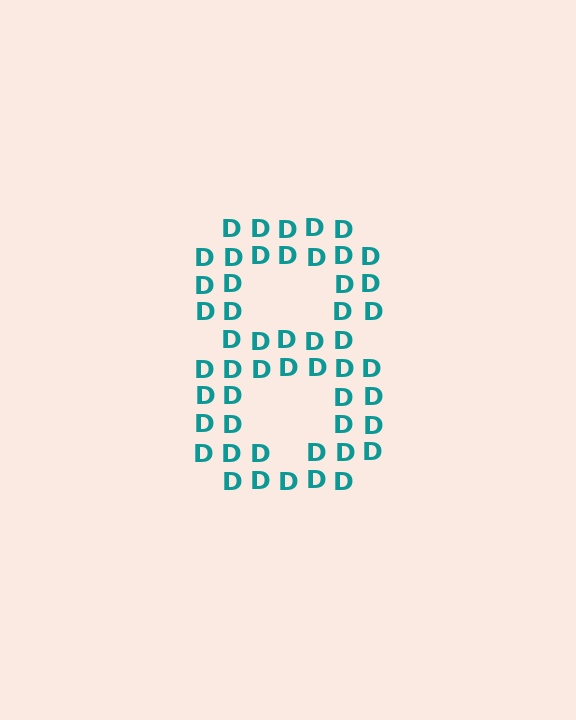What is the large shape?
The large shape is the digit 8.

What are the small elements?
The small elements are letter D's.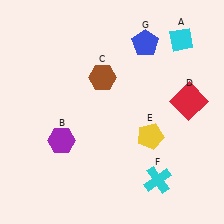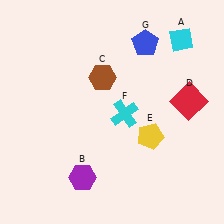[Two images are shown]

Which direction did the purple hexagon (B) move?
The purple hexagon (B) moved down.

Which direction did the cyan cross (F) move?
The cyan cross (F) moved up.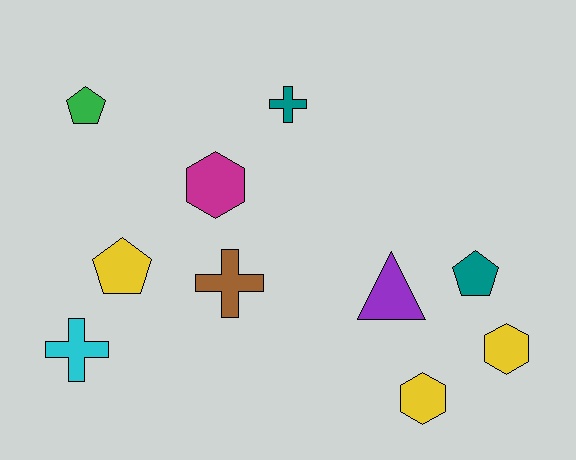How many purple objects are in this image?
There is 1 purple object.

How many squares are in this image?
There are no squares.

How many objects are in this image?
There are 10 objects.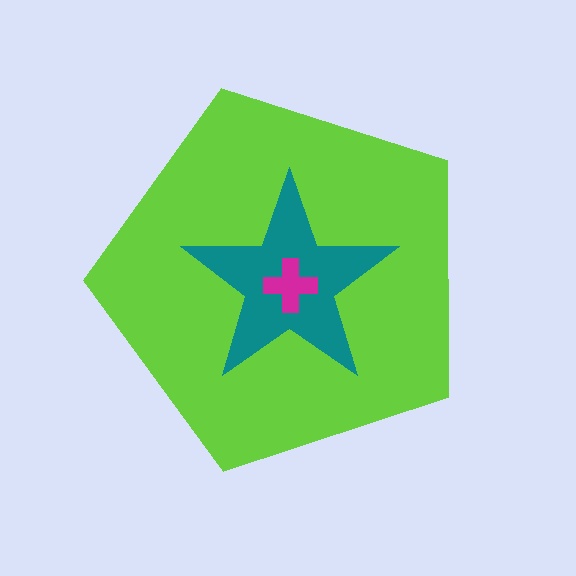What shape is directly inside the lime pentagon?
The teal star.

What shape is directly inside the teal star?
The magenta cross.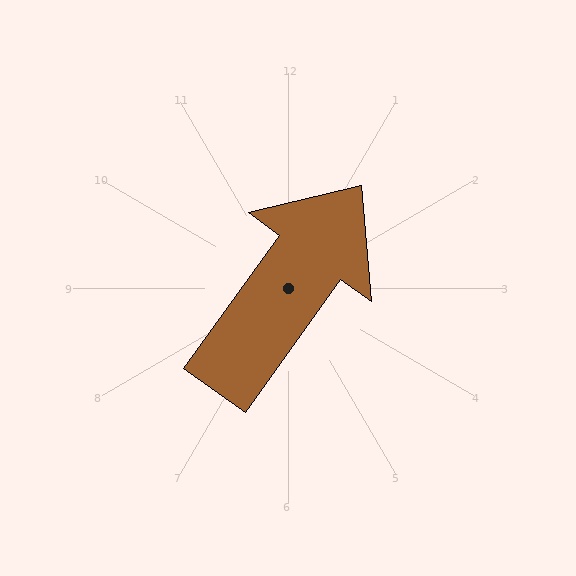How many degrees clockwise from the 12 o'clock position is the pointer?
Approximately 36 degrees.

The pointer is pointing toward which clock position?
Roughly 1 o'clock.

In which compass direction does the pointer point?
Northeast.